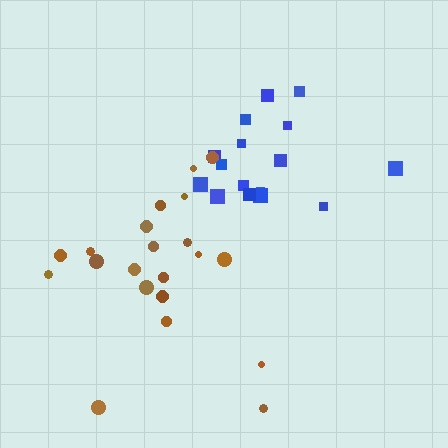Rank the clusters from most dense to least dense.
blue, brown.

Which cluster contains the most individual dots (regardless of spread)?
Brown (21).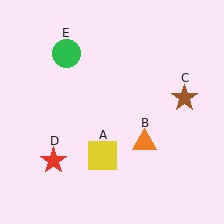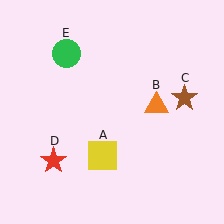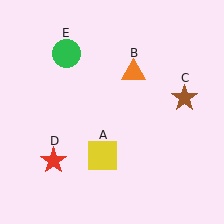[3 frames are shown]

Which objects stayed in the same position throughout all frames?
Yellow square (object A) and brown star (object C) and red star (object D) and green circle (object E) remained stationary.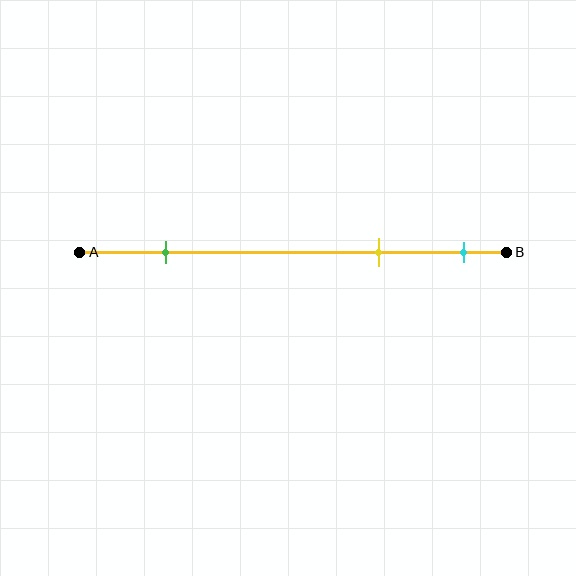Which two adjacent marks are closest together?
The yellow and cyan marks are the closest adjacent pair.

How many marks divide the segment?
There are 3 marks dividing the segment.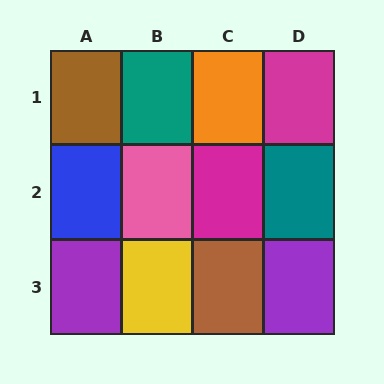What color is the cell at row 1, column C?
Orange.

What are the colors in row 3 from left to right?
Purple, yellow, brown, purple.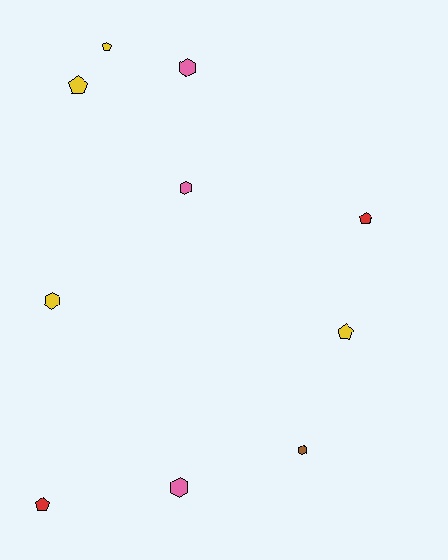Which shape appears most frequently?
Pentagon, with 5 objects.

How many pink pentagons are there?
There are no pink pentagons.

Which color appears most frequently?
Yellow, with 4 objects.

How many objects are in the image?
There are 10 objects.